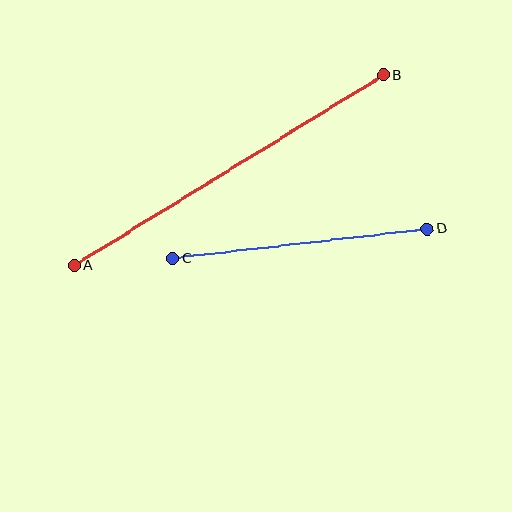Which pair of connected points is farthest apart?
Points A and B are farthest apart.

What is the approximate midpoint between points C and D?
The midpoint is at approximately (300, 243) pixels.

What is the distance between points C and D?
The distance is approximately 256 pixels.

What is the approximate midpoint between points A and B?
The midpoint is at approximately (229, 170) pixels.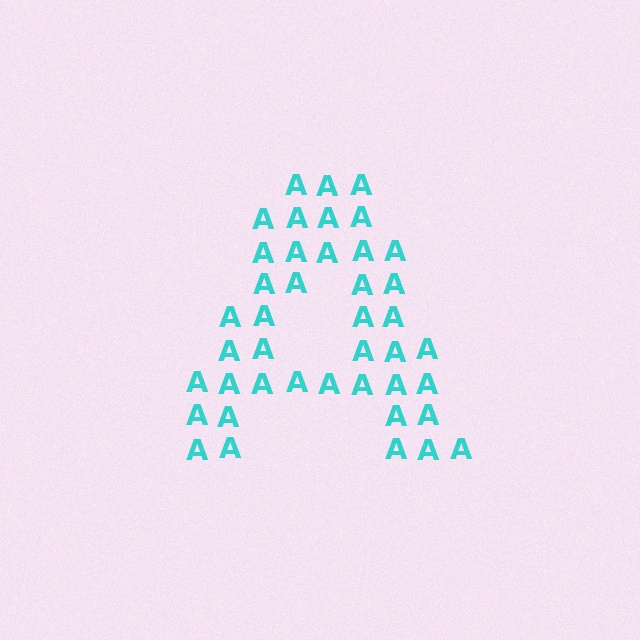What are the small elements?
The small elements are letter A's.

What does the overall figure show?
The overall figure shows the letter A.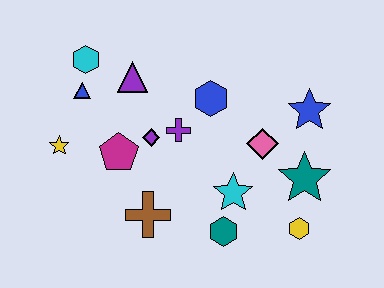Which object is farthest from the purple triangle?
The yellow hexagon is farthest from the purple triangle.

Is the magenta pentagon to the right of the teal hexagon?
No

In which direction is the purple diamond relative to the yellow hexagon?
The purple diamond is to the left of the yellow hexagon.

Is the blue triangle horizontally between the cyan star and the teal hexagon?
No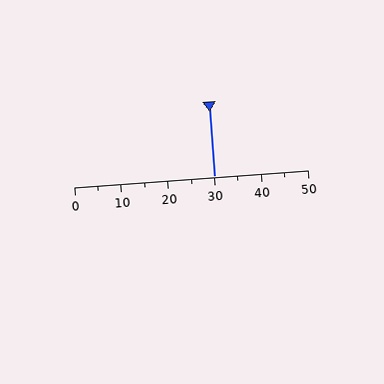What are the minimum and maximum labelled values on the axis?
The axis runs from 0 to 50.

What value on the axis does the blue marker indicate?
The marker indicates approximately 30.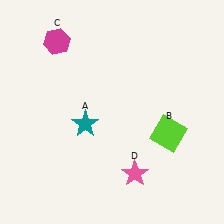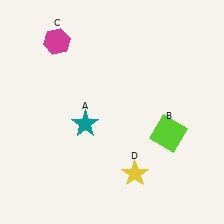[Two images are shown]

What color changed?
The star (D) changed from pink in Image 1 to yellow in Image 2.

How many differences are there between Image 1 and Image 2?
There is 1 difference between the two images.